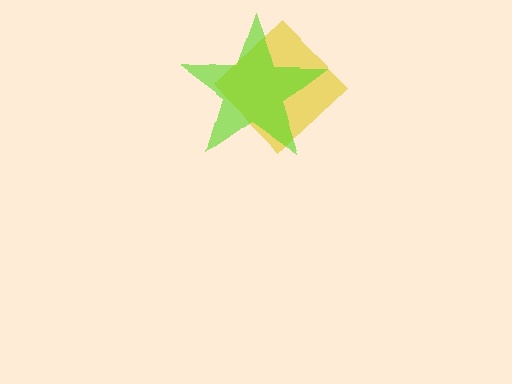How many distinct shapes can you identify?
There are 2 distinct shapes: a yellow diamond, a lime star.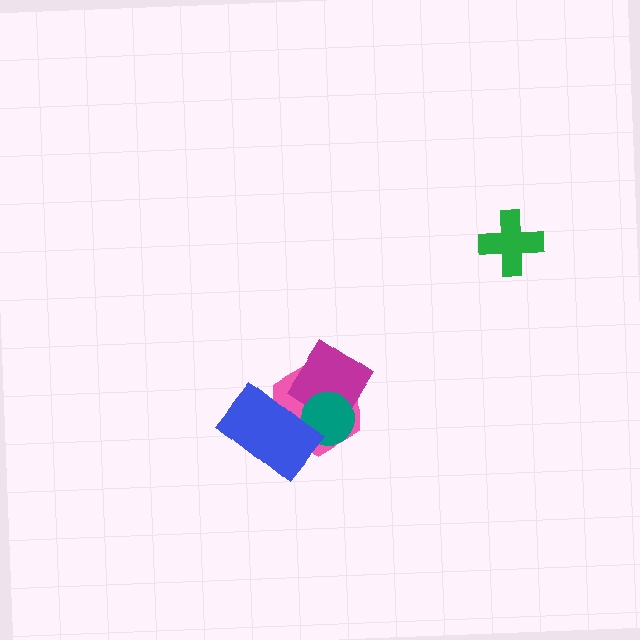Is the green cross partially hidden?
No, no other shape covers it.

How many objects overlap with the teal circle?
3 objects overlap with the teal circle.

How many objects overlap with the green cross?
0 objects overlap with the green cross.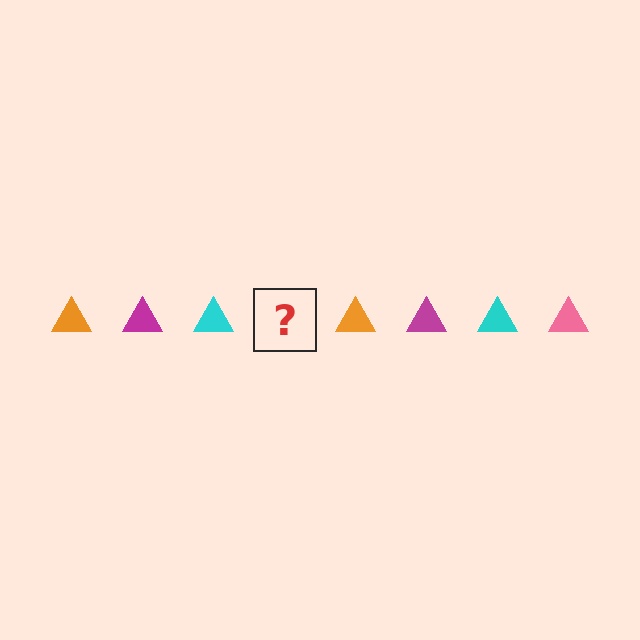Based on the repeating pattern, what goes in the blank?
The blank should be a pink triangle.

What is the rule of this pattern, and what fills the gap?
The rule is that the pattern cycles through orange, magenta, cyan, pink triangles. The gap should be filled with a pink triangle.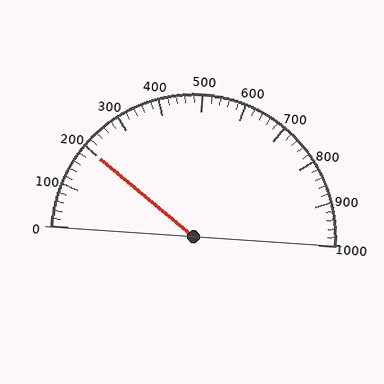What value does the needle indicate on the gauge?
The needle indicates approximately 200.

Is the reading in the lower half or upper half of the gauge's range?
The reading is in the lower half of the range (0 to 1000).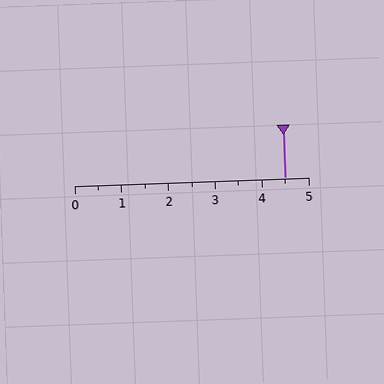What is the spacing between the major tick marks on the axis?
The major ticks are spaced 1 apart.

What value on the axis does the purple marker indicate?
The marker indicates approximately 4.5.